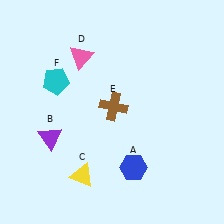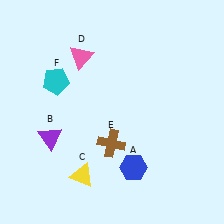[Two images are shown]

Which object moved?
The brown cross (E) moved down.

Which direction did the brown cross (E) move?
The brown cross (E) moved down.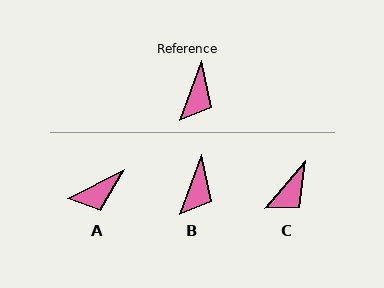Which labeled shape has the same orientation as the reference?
B.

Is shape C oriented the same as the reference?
No, it is off by about 20 degrees.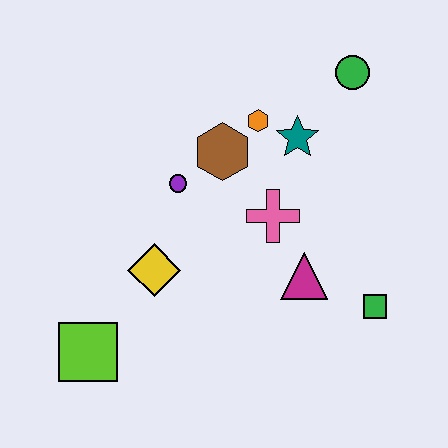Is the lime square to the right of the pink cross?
No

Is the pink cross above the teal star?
No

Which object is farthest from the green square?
The lime square is farthest from the green square.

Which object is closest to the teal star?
The orange hexagon is closest to the teal star.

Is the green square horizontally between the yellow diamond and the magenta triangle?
No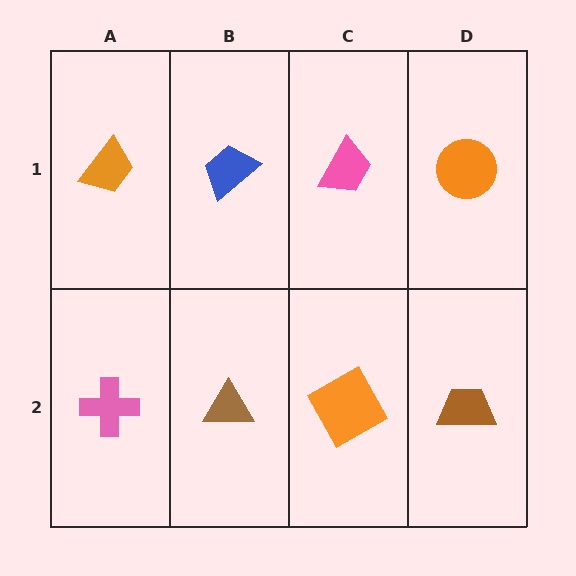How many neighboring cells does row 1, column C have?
3.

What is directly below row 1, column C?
An orange square.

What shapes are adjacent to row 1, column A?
A pink cross (row 2, column A), a blue trapezoid (row 1, column B).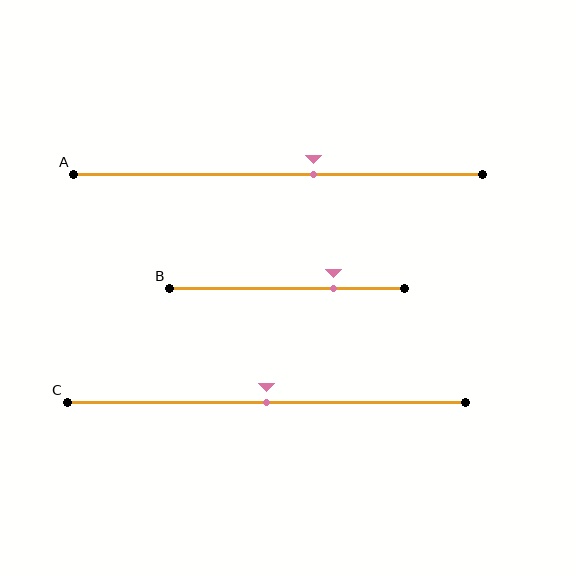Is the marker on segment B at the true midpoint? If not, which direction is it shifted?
No, the marker on segment B is shifted to the right by about 20% of the segment length.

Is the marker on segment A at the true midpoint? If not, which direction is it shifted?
No, the marker on segment A is shifted to the right by about 9% of the segment length.